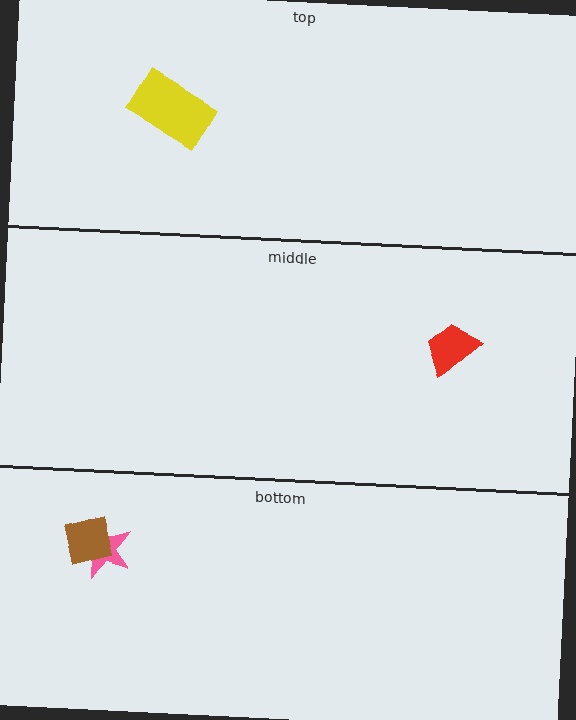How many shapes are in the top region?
1.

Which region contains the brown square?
The bottom region.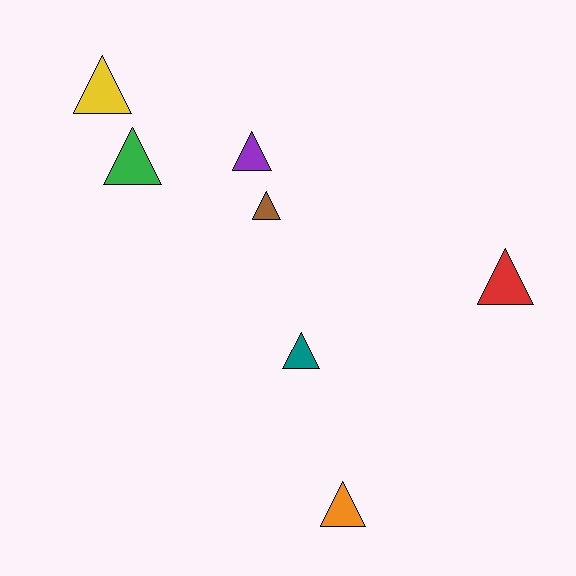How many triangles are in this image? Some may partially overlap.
There are 7 triangles.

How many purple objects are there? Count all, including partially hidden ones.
There is 1 purple object.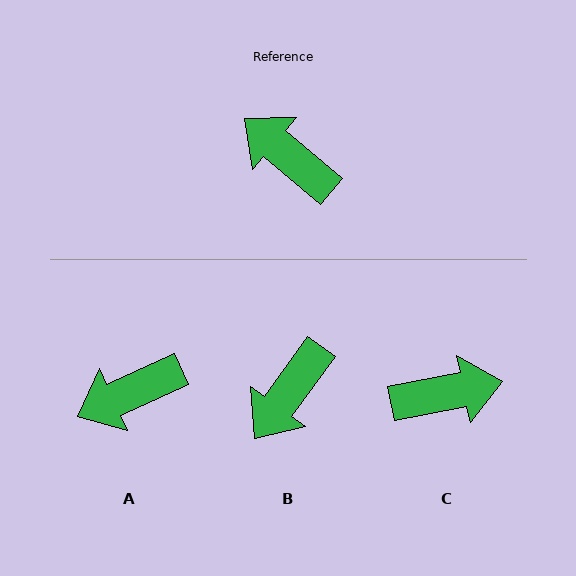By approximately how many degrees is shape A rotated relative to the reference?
Approximately 65 degrees counter-clockwise.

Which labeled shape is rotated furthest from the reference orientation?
C, about 129 degrees away.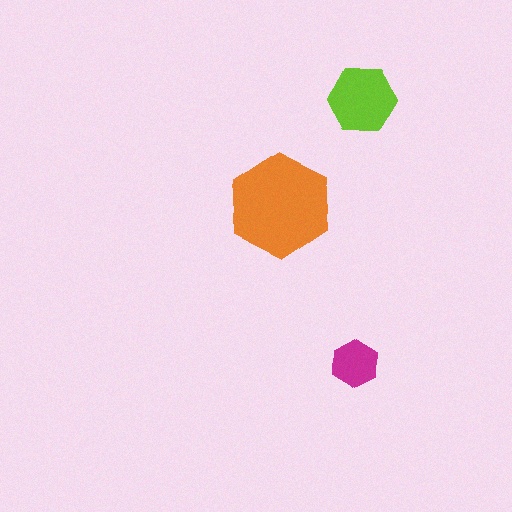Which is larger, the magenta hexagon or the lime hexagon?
The lime one.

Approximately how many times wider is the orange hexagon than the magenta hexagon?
About 2 times wider.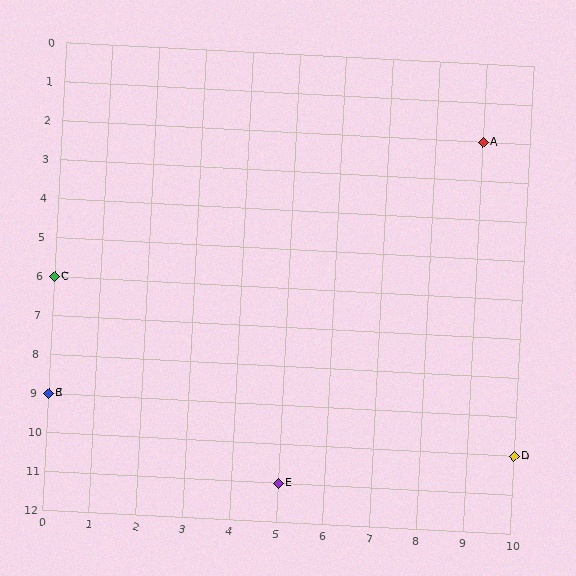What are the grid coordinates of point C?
Point C is at grid coordinates (0, 6).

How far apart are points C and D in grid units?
Points C and D are 10 columns and 4 rows apart (about 10.8 grid units diagonally).